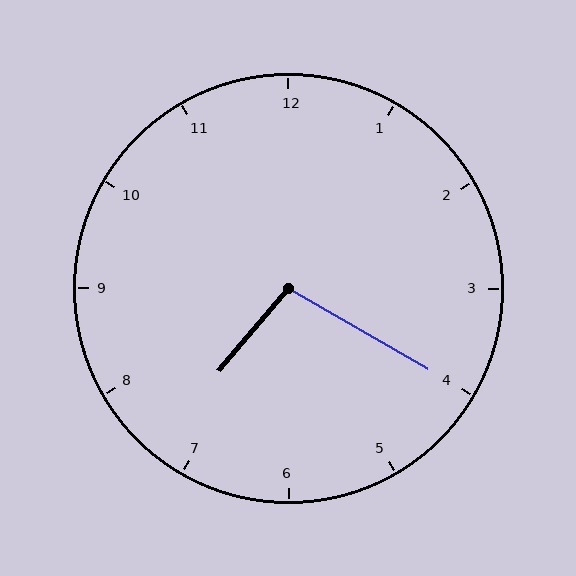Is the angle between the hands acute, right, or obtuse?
It is obtuse.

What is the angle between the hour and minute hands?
Approximately 100 degrees.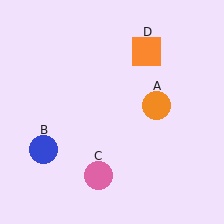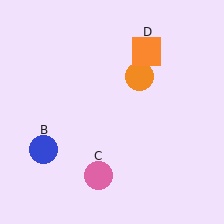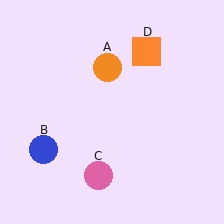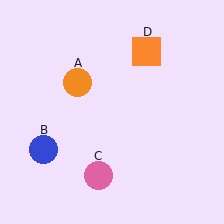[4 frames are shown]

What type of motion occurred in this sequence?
The orange circle (object A) rotated counterclockwise around the center of the scene.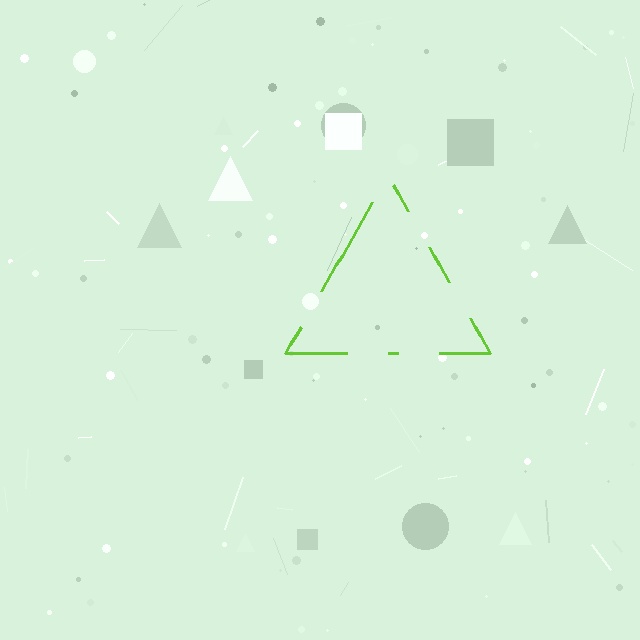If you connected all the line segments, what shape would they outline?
They would outline a triangle.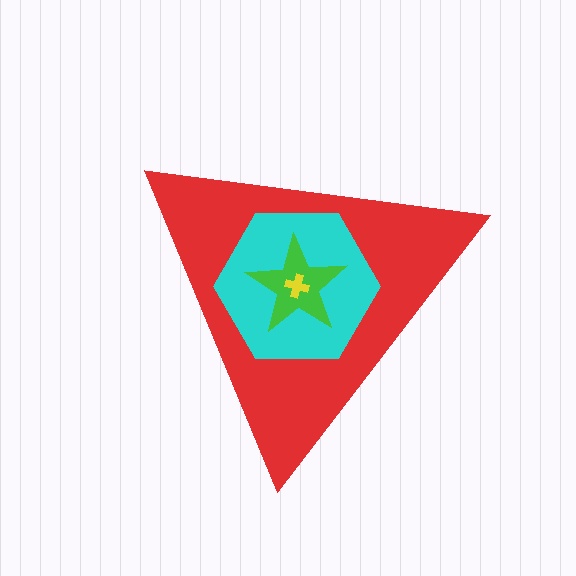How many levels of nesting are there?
4.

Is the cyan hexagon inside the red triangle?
Yes.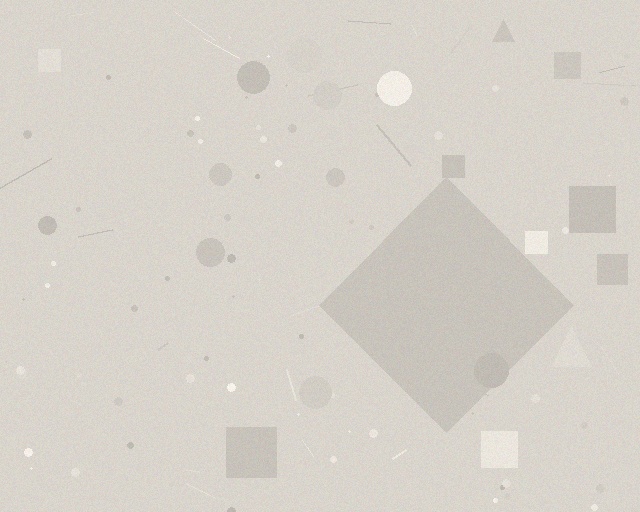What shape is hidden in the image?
A diamond is hidden in the image.